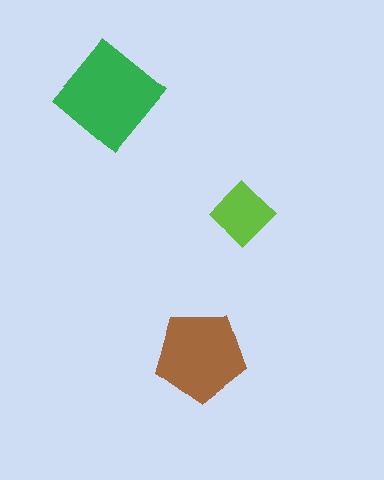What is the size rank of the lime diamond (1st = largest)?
3rd.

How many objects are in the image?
There are 3 objects in the image.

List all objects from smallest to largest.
The lime diamond, the brown pentagon, the green diamond.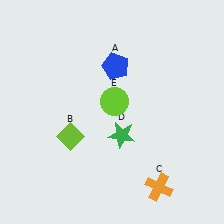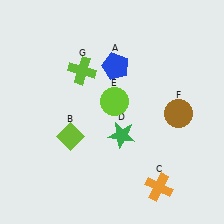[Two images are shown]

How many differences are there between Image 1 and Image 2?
There are 2 differences between the two images.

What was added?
A brown circle (F), a lime cross (G) were added in Image 2.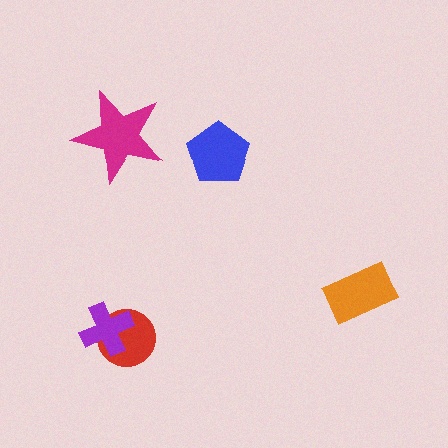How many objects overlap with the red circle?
1 object overlaps with the red circle.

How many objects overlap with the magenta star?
0 objects overlap with the magenta star.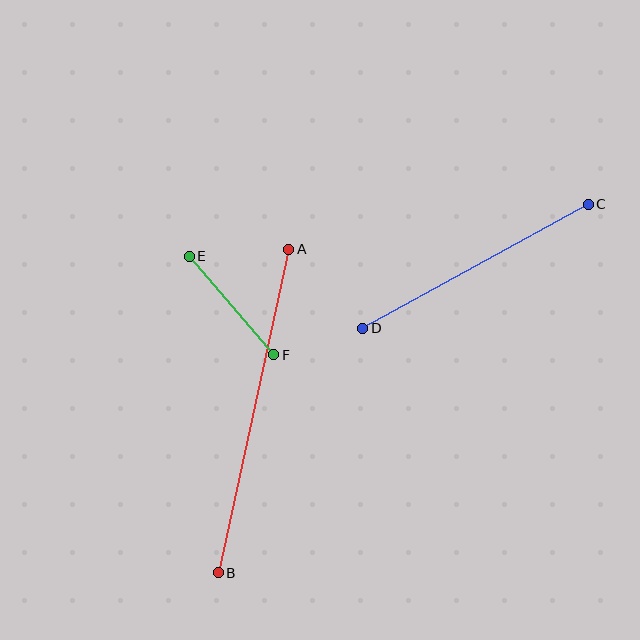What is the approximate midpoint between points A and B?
The midpoint is at approximately (254, 411) pixels.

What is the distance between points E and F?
The distance is approximately 130 pixels.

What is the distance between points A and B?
The distance is approximately 331 pixels.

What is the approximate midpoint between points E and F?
The midpoint is at approximately (231, 306) pixels.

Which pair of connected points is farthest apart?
Points A and B are farthest apart.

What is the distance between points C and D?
The distance is approximately 257 pixels.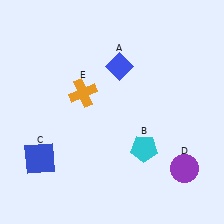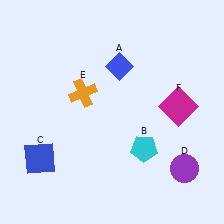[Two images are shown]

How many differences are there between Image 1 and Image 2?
There is 1 difference between the two images.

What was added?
A magenta square (F) was added in Image 2.